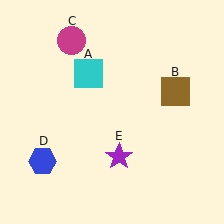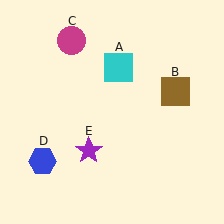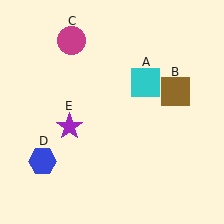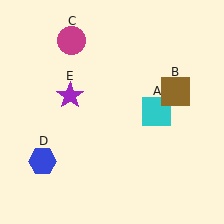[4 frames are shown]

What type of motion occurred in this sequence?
The cyan square (object A), purple star (object E) rotated clockwise around the center of the scene.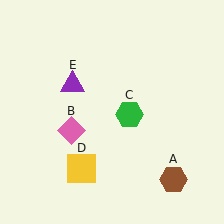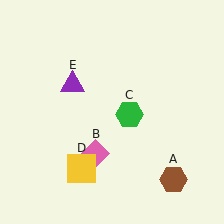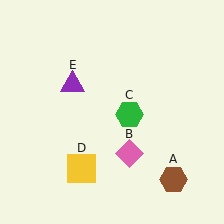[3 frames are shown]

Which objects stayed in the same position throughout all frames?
Brown hexagon (object A) and green hexagon (object C) and yellow square (object D) and purple triangle (object E) remained stationary.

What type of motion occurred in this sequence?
The pink diamond (object B) rotated counterclockwise around the center of the scene.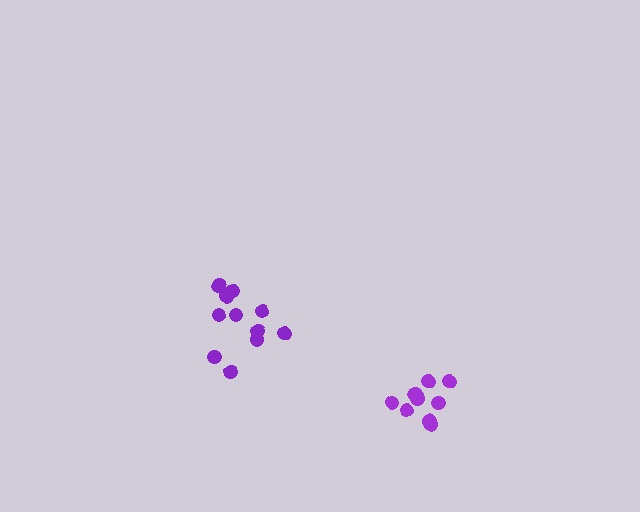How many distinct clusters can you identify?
There are 2 distinct clusters.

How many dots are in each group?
Group 1: 11 dots, Group 2: 10 dots (21 total).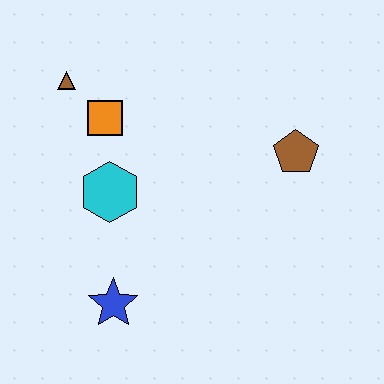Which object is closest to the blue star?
The cyan hexagon is closest to the blue star.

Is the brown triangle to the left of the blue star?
Yes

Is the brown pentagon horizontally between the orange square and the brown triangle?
No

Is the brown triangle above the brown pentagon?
Yes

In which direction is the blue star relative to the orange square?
The blue star is below the orange square.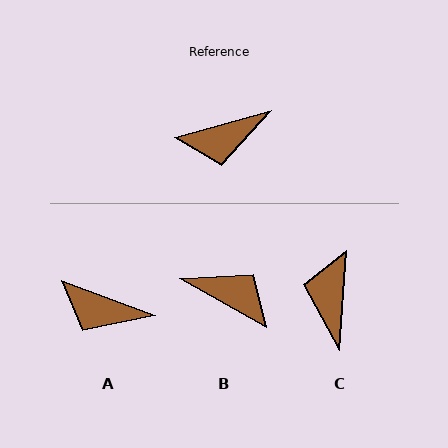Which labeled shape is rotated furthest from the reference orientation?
B, about 135 degrees away.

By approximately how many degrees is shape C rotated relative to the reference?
Approximately 110 degrees clockwise.